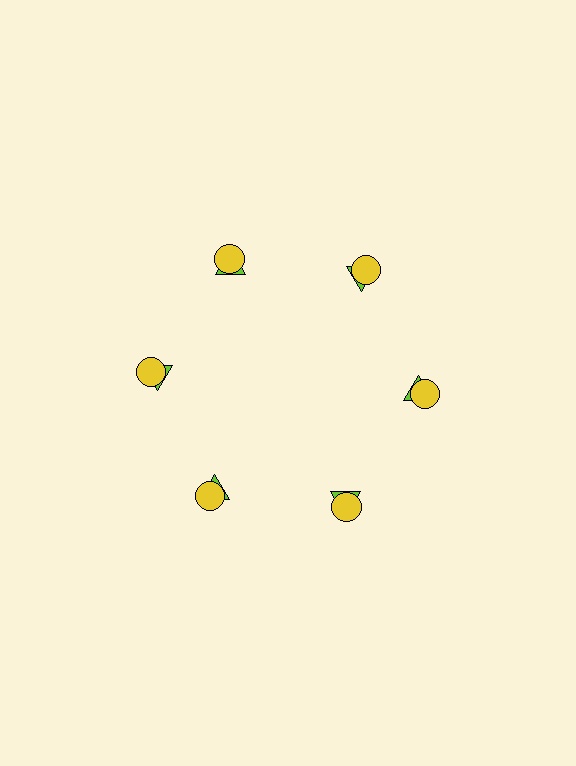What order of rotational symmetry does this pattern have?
This pattern has 6-fold rotational symmetry.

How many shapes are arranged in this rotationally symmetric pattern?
There are 12 shapes, arranged in 6 groups of 2.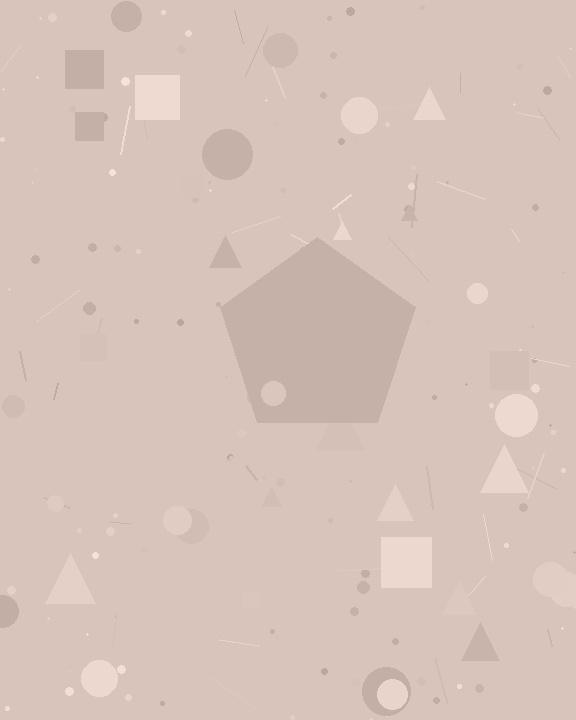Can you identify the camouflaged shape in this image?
The camouflaged shape is a pentagon.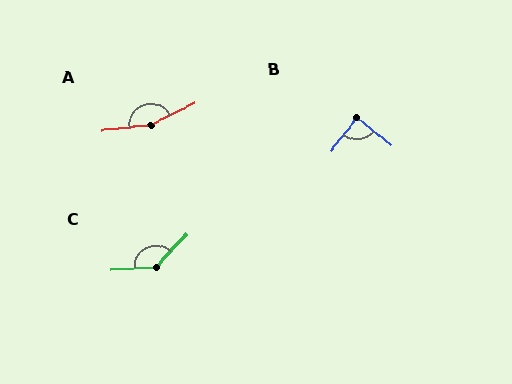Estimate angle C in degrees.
Approximately 138 degrees.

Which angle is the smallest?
B, at approximately 89 degrees.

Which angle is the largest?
A, at approximately 159 degrees.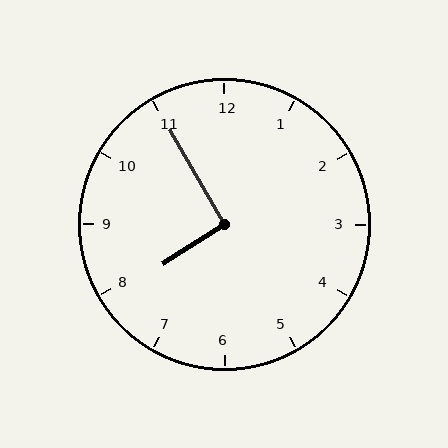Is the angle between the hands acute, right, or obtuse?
It is right.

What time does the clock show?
7:55.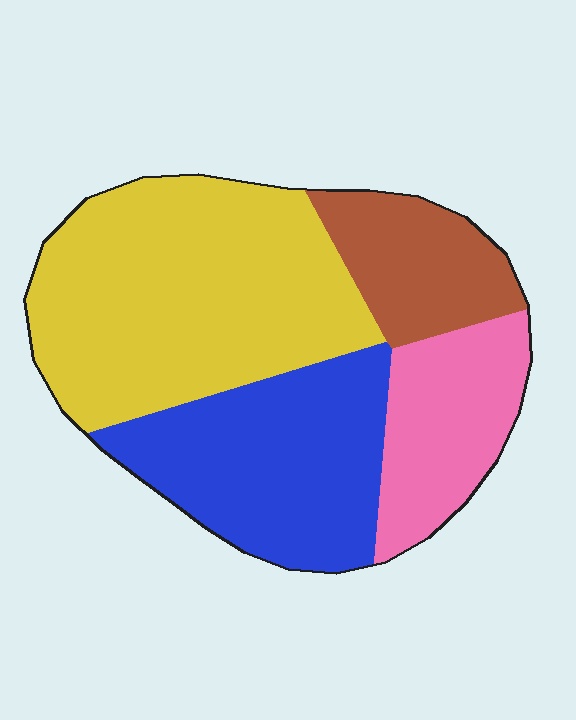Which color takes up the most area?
Yellow, at roughly 40%.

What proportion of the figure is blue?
Blue takes up between a sixth and a third of the figure.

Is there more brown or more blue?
Blue.